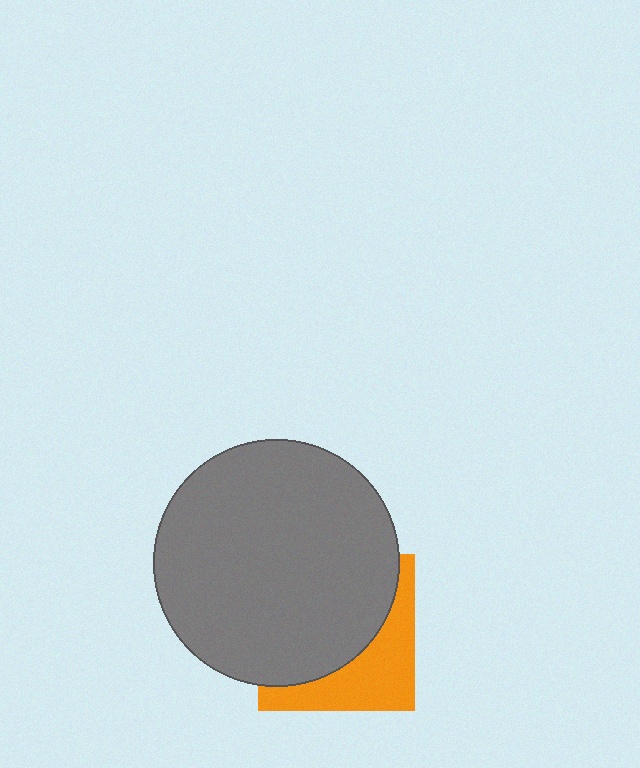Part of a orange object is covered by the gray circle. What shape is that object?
It is a square.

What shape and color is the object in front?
The object in front is a gray circle.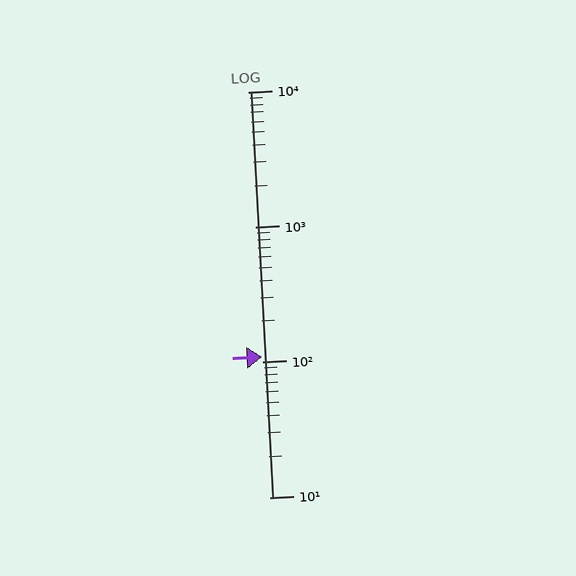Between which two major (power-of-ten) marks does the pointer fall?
The pointer is between 100 and 1000.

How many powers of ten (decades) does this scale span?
The scale spans 3 decades, from 10 to 10000.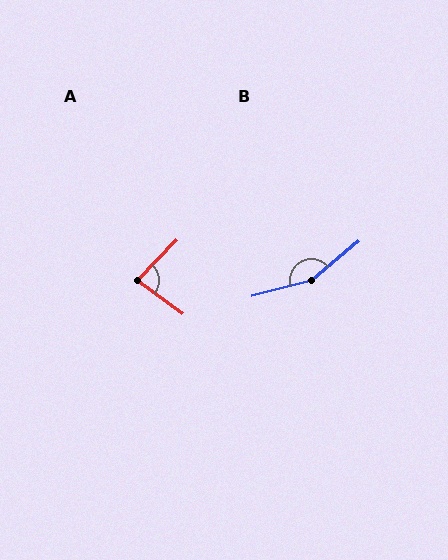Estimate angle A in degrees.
Approximately 82 degrees.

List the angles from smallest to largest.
A (82°), B (155°).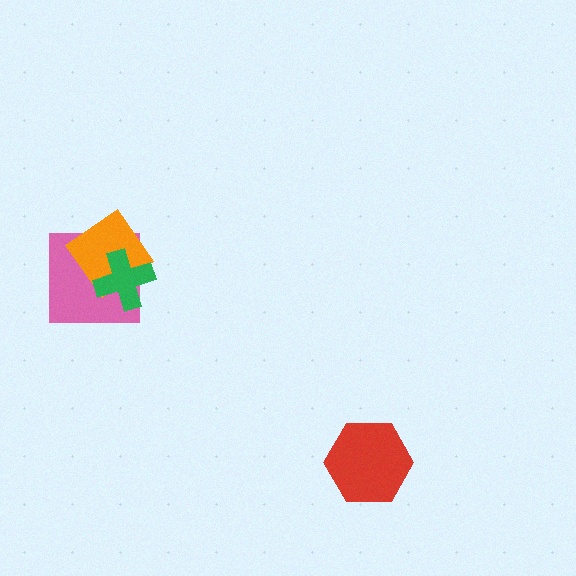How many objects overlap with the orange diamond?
2 objects overlap with the orange diamond.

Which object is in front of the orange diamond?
The green cross is in front of the orange diamond.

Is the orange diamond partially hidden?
Yes, it is partially covered by another shape.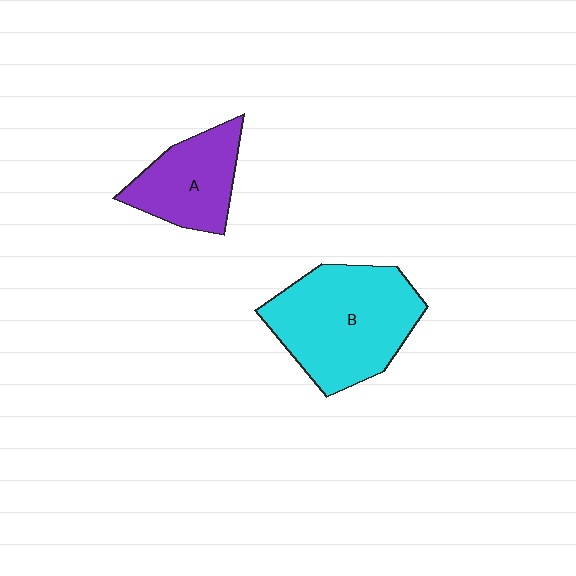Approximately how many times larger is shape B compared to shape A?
Approximately 1.7 times.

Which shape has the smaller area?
Shape A (purple).